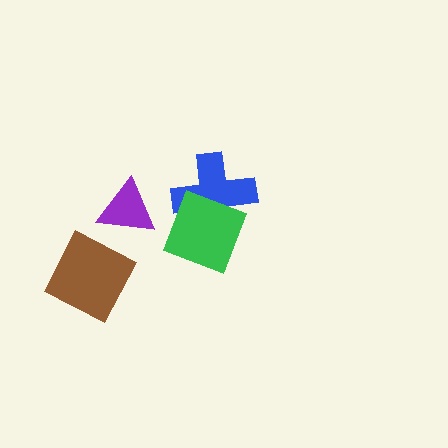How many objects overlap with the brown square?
0 objects overlap with the brown square.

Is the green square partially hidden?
No, no other shape covers it.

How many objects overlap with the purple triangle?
0 objects overlap with the purple triangle.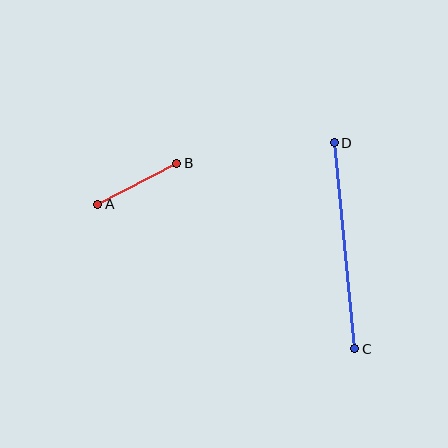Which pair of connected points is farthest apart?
Points C and D are farthest apart.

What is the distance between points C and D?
The distance is approximately 207 pixels.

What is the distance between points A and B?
The distance is approximately 89 pixels.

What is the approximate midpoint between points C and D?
The midpoint is at approximately (345, 246) pixels.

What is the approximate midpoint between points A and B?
The midpoint is at approximately (137, 184) pixels.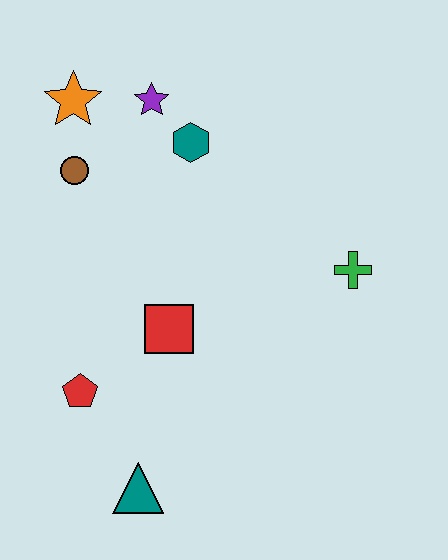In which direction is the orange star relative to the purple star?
The orange star is to the left of the purple star.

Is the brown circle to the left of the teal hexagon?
Yes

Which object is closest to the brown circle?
The orange star is closest to the brown circle.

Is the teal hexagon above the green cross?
Yes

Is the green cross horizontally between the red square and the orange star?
No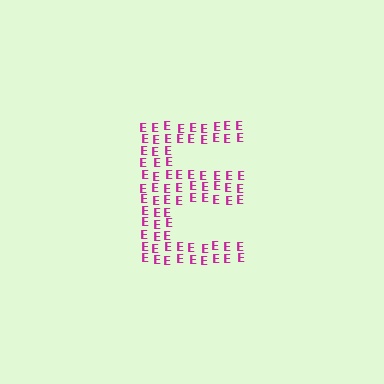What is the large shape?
The large shape is the letter E.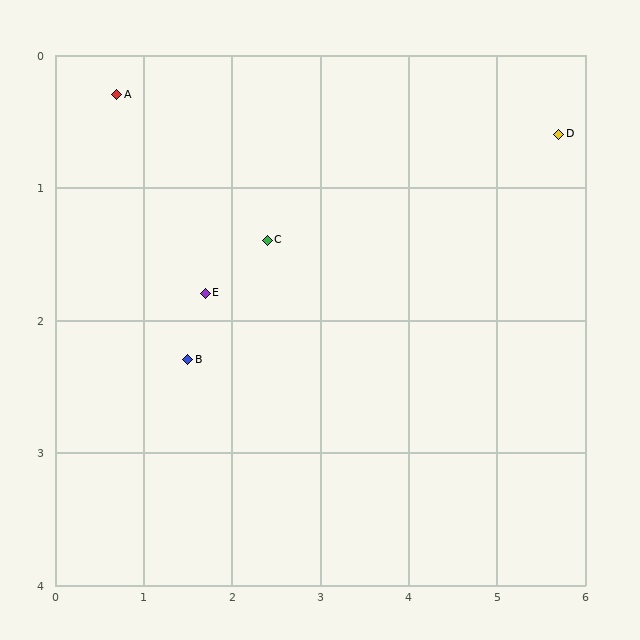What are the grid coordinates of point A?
Point A is at approximately (0.7, 0.3).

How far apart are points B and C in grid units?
Points B and C are about 1.3 grid units apart.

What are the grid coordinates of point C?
Point C is at approximately (2.4, 1.4).